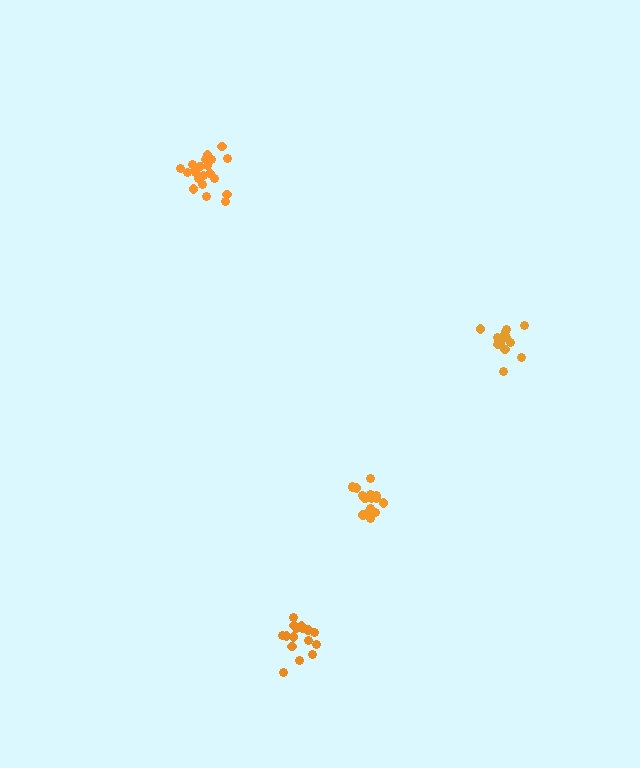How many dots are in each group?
Group 1: 15 dots, Group 2: 17 dots, Group 3: 21 dots, Group 4: 16 dots (69 total).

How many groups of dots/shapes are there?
There are 4 groups.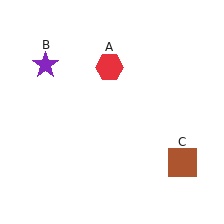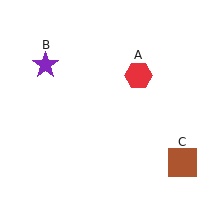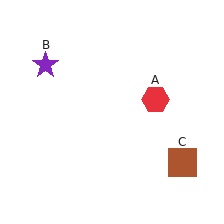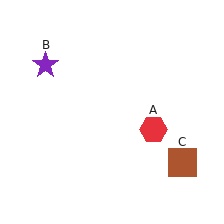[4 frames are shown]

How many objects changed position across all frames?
1 object changed position: red hexagon (object A).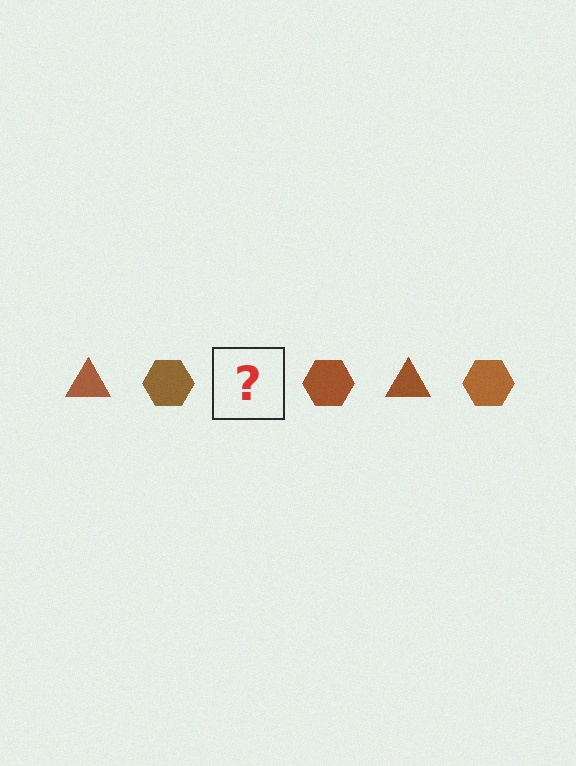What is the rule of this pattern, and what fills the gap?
The rule is that the pattern cycles through triangle, hexagon shapes in brown. The gap should be filled with a brown triangle.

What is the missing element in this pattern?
The missing element is a brown triangle.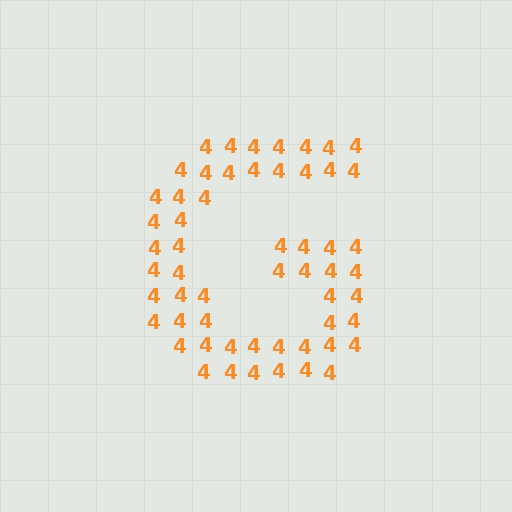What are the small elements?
The small elements are digit 4's.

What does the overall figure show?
The overall figure shows the letter G.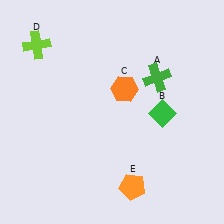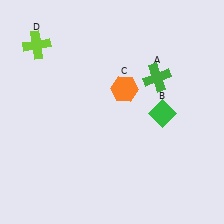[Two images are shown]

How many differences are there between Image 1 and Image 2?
There is 1 difference between the two images.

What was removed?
The orange pentagon (E) was removed in Image 2.